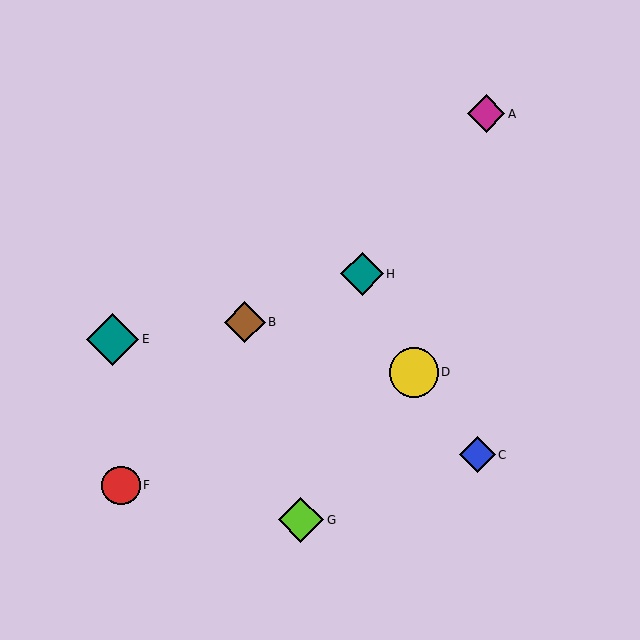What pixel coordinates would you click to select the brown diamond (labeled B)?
Click at (245, 322) to select the brown diamond B.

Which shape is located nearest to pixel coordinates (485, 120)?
The magenta diamond (labeled A) at (486, 114) is nearest to that location.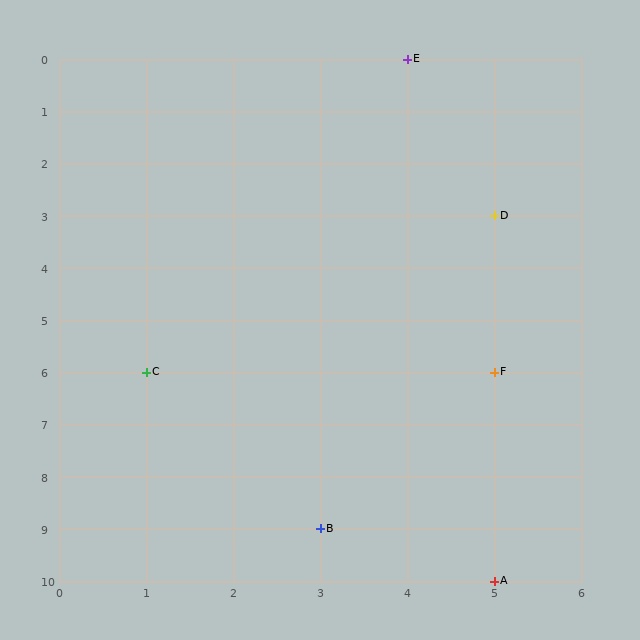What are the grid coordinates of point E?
Point E is at grid coordinates (4, 0).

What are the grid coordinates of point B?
Point B is at grid coordinates (3, 9).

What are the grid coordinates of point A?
Point A is at grid coordinates (5, 10).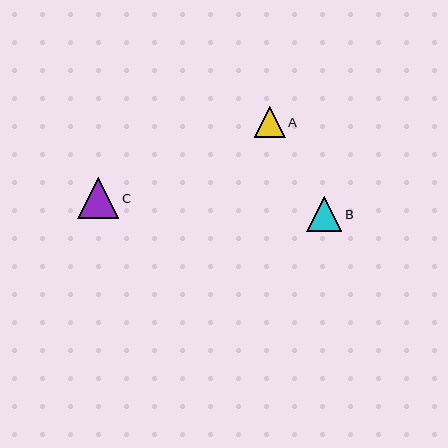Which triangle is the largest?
Triangle C is the largest with a size of approximately 41 pixels.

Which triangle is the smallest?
Triangle A is the smallest with a size of approximately 31 pixels.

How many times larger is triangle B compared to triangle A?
Triangle B is approximately 1.1 times the size of triangle A.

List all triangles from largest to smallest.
From largest to smallest: C, B, A.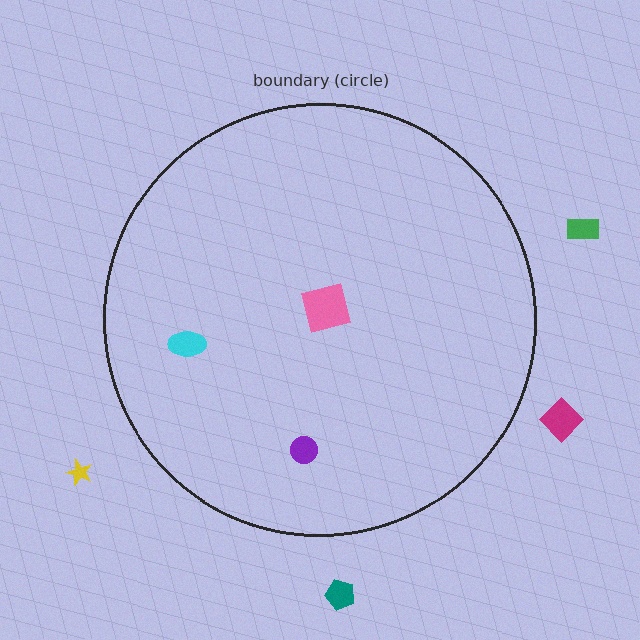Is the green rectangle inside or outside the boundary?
Outside.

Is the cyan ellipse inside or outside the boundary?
Inside.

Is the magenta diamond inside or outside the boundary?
Outside.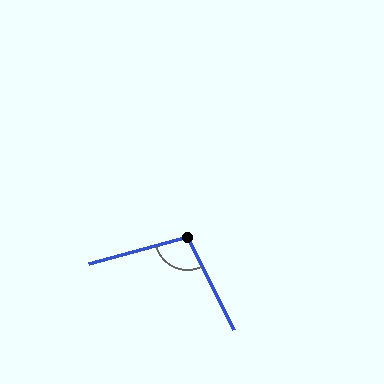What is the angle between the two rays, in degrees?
Approximately 101 degrees.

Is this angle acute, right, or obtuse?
It is obtuse.